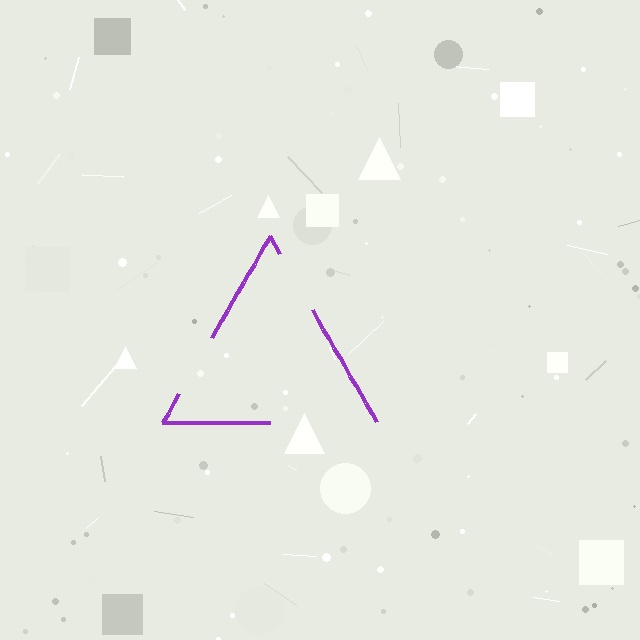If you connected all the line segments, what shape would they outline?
They would outline a triangle.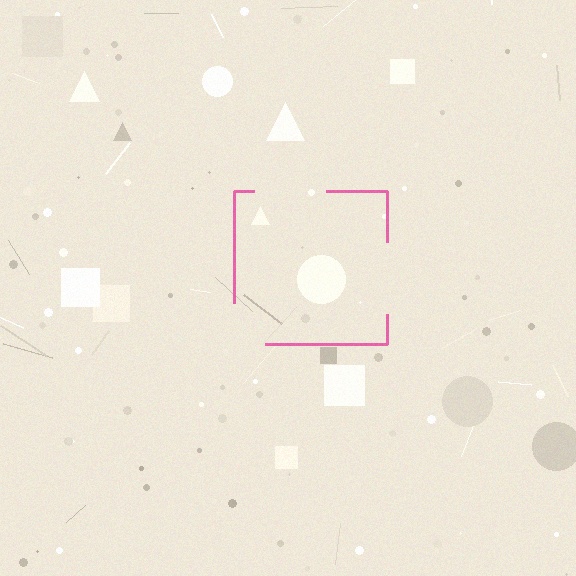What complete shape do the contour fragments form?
The contour fragments form a square.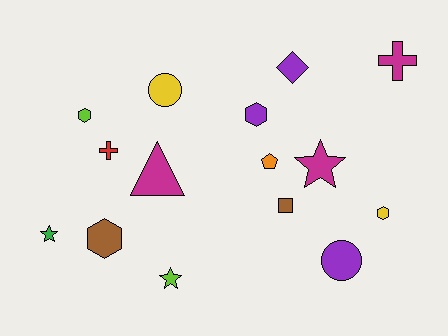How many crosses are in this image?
There are 2 crosses.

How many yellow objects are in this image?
There are 2 yellow objects.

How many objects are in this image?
There are 15 objects.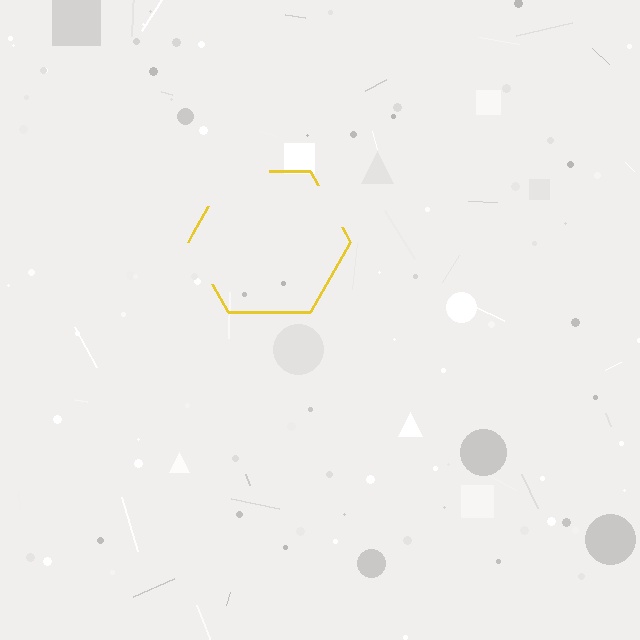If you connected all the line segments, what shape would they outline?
They would outline a hexagon.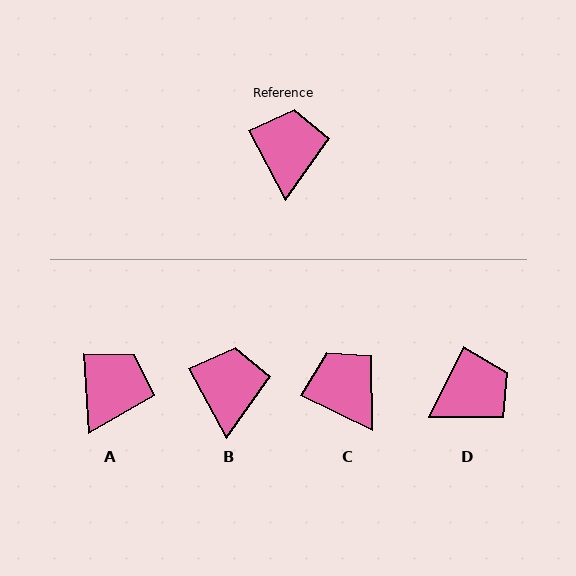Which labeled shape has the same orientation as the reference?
B.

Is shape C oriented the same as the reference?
No, it is off by about 35 degrees.